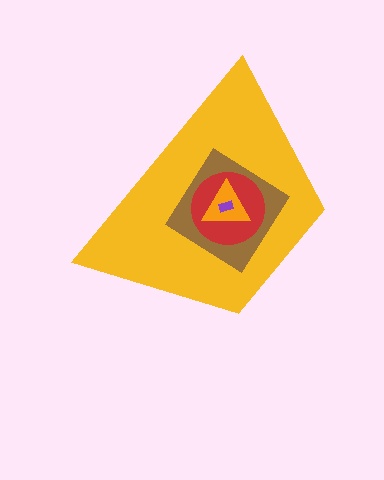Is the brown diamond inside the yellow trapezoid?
Yes.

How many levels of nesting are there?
5.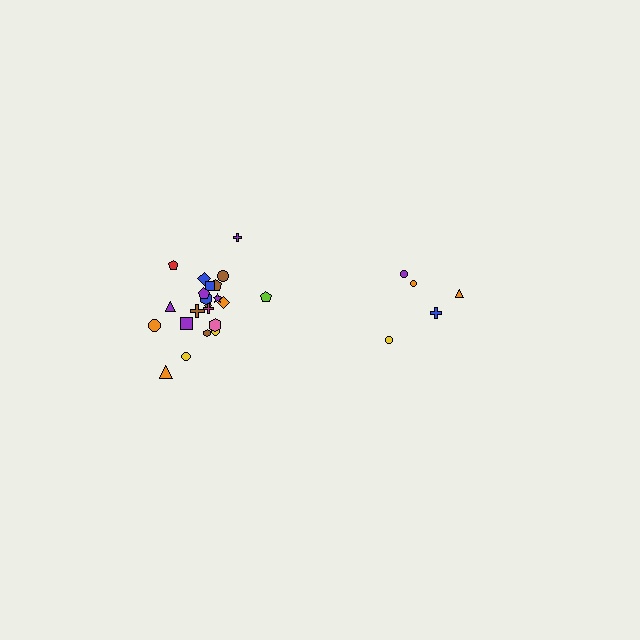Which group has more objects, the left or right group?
The left group.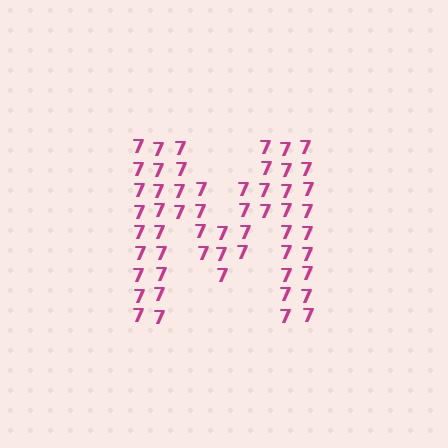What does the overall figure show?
The overall figure shows the letter M.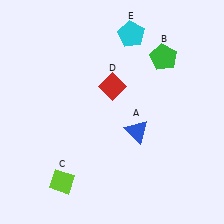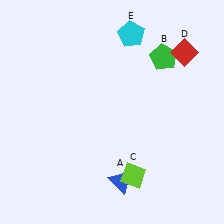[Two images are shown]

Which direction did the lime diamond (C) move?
The lime diamond (C) moved right.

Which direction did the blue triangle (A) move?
The blue triangle (A) moved down.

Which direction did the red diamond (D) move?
The red diamond (D) moved right.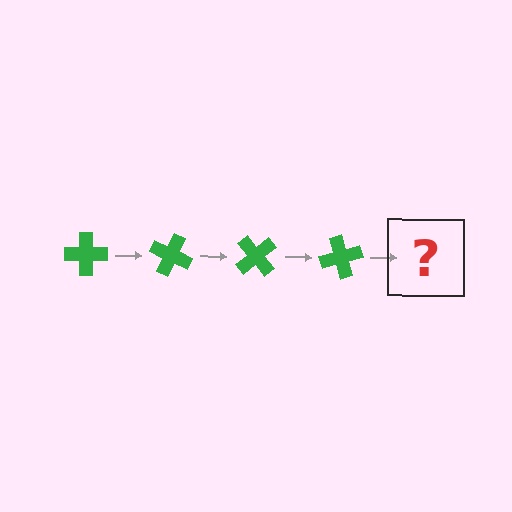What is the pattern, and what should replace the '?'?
The pattern is that the cross rotates 25 degrees each step. The '?' should be a green cross rotated 100 degrees.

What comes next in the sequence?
The next element should be a green cross rotated 100 degrees.